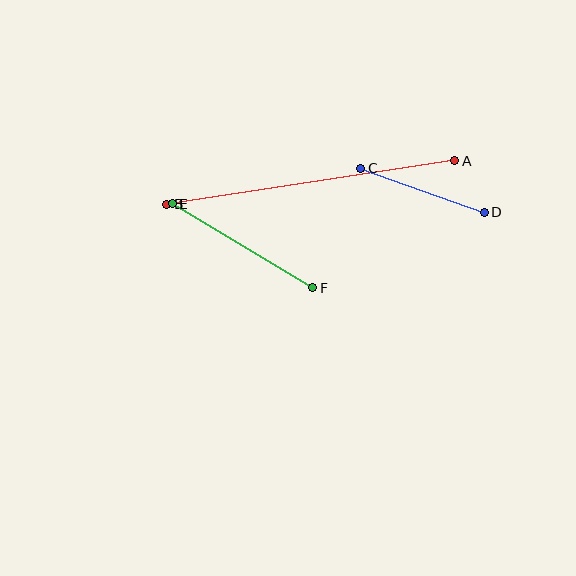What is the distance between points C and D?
The distance is approximately 131 pixels.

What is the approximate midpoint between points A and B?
The midpoint is at approximately (311, 183) pixels.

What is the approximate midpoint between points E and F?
The midpoint is at approximately (242, 246) pixels.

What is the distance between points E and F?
The distance is approximately 164 pixels.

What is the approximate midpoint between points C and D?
The midpoint is at approximately (423, 190) pixels.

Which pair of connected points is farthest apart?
Points A and B are farthest apart.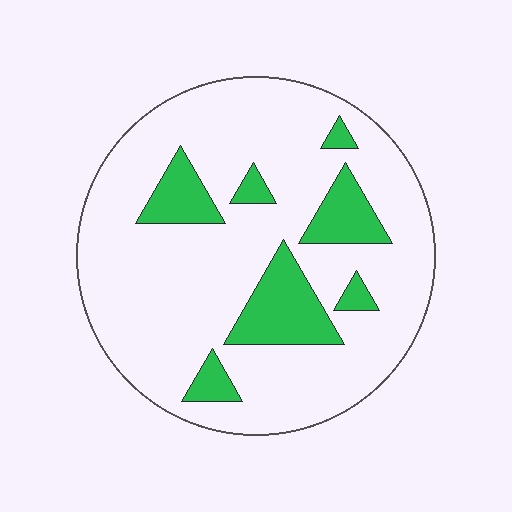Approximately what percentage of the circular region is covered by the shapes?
Approximately 20%.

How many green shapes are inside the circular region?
7.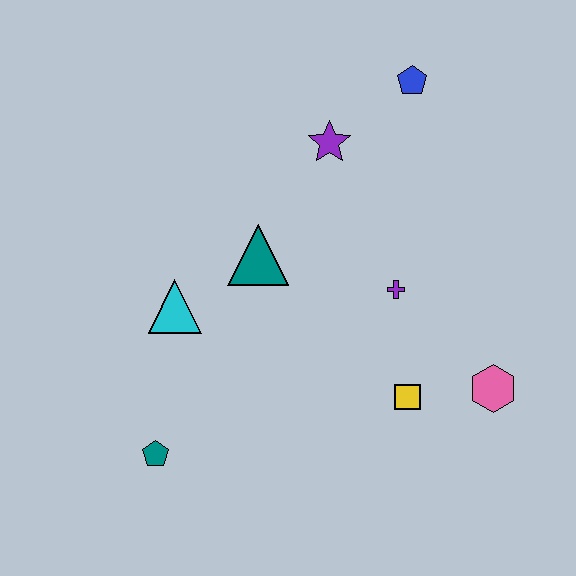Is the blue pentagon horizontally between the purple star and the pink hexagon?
Yes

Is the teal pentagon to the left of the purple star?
Yes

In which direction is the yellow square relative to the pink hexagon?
The yellow square is to the left of the pink hexagon.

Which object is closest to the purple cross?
The yellow square is closest to the purple cross.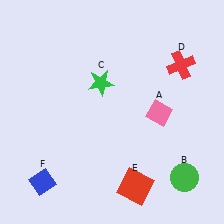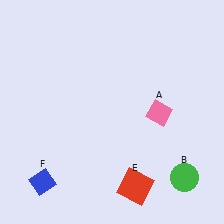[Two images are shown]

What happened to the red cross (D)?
The red cross (D) was removed in Image 2. It was in the top-right area of Image 1.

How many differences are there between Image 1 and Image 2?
There are 2 differences between the two images.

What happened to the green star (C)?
The green star (C) was removed in Image 2. It was in the top-left area of Image 1.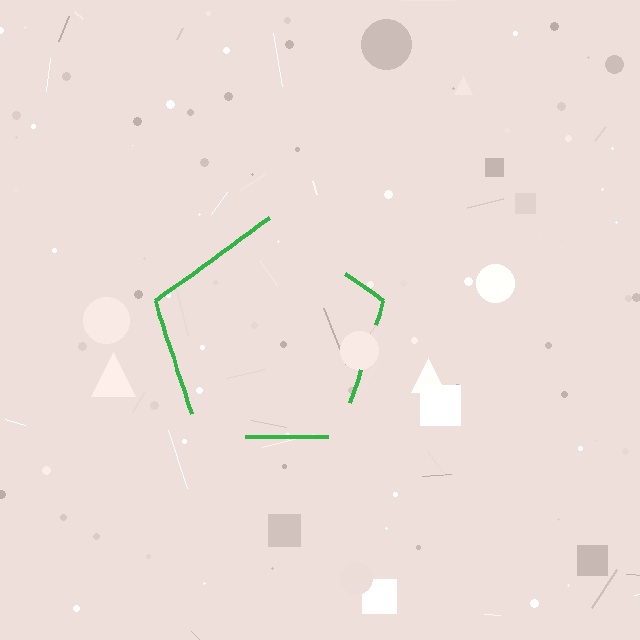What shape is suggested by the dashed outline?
The dashed outline suggests a pentagon.